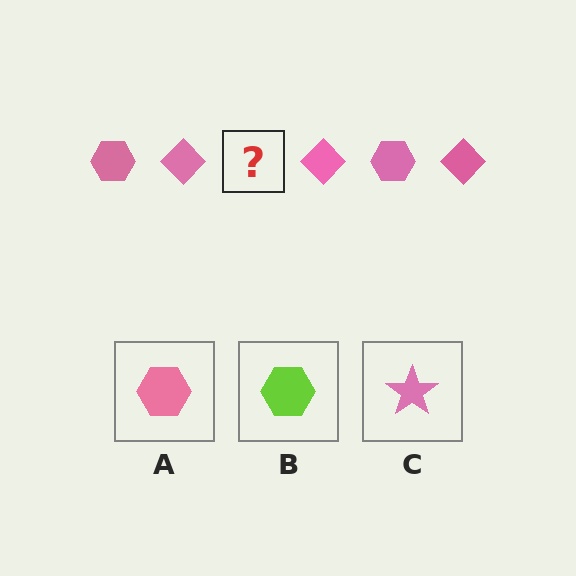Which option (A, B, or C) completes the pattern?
A.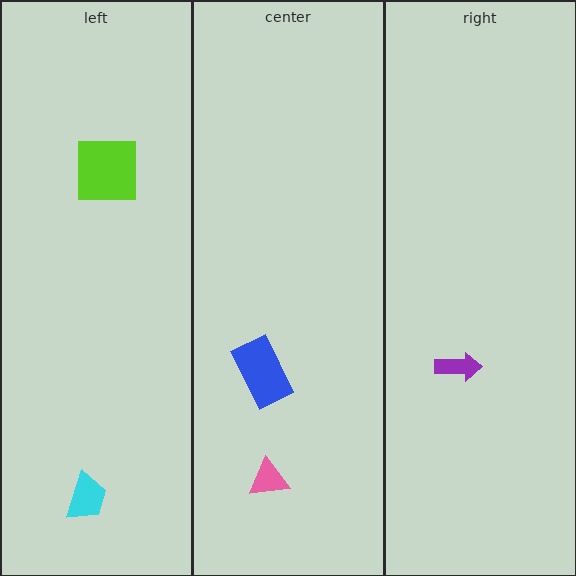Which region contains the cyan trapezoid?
The left region.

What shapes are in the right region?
The purple arrow.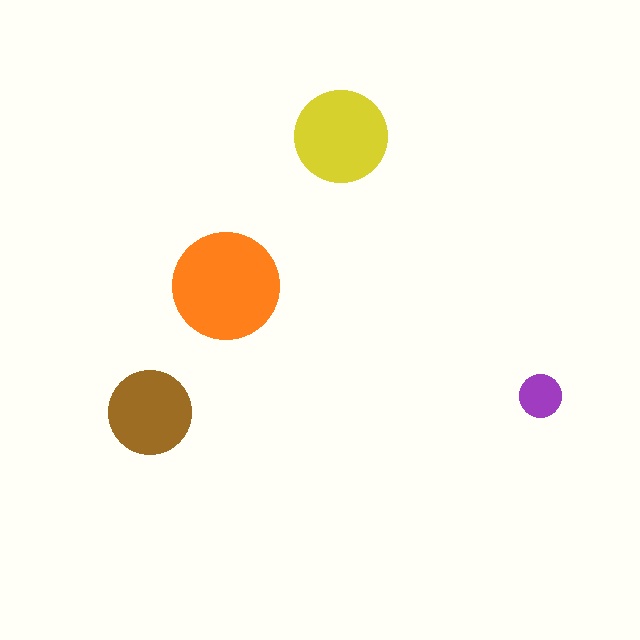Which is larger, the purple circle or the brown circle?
The brown one.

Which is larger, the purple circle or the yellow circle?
The yellow one.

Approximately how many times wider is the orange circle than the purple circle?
About 2.5 times wider.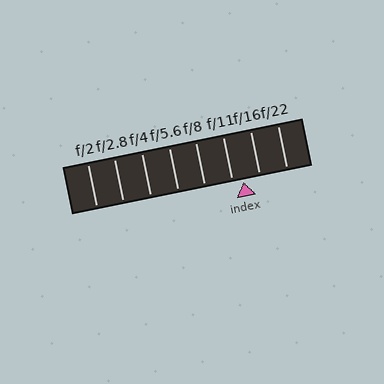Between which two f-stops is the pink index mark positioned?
The index mark is between f/11 and f/16.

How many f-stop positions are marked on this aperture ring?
There are 8 f-stop positions marked.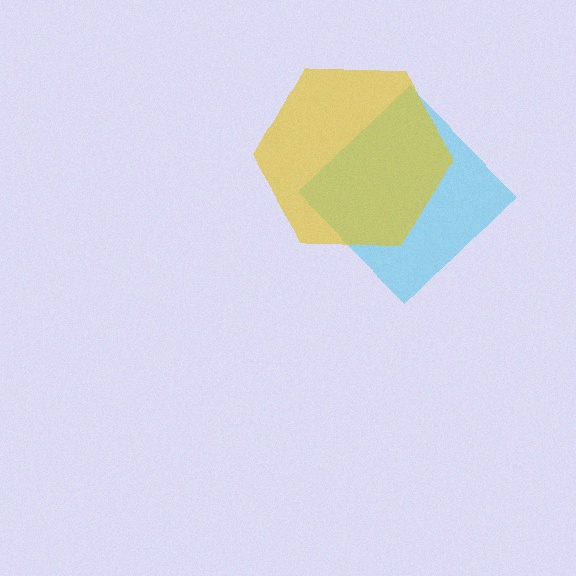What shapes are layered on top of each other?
The layered shapes are: a cyan diamond, a yellow hexagon.